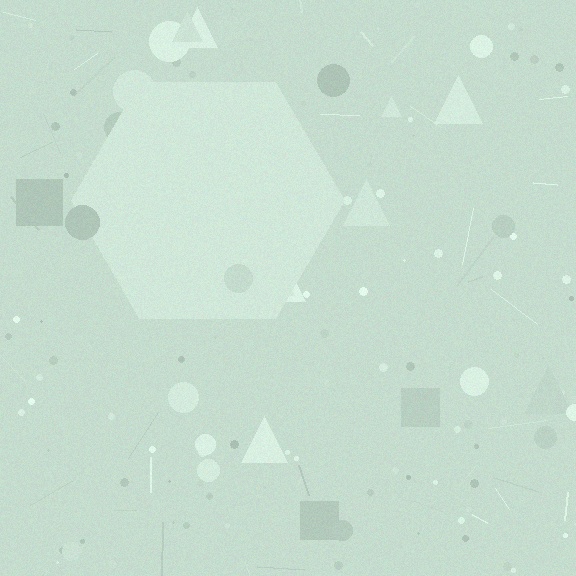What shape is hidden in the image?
A hexagon is hidden in the image.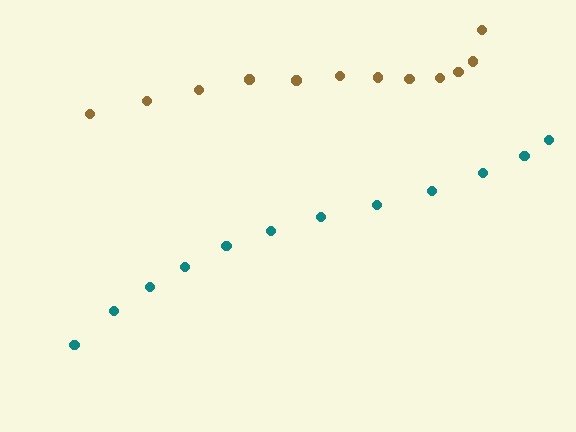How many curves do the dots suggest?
There are 2 distinct paths.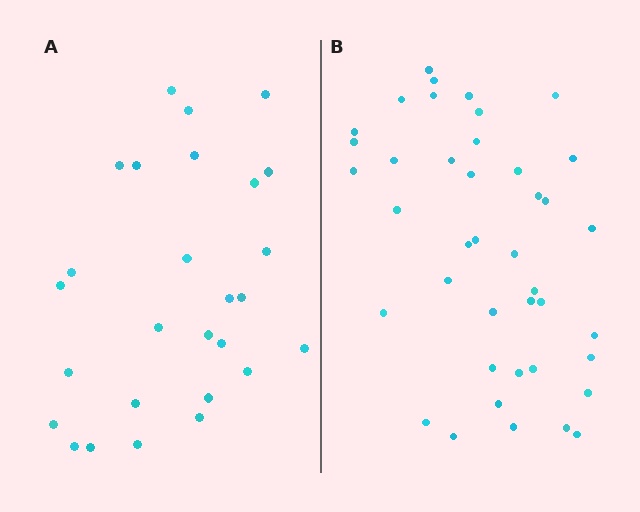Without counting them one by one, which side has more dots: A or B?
Region B (the right region) has more dots.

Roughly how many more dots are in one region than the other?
Region B has approximately 15 more dots than region A.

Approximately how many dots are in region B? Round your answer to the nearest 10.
About 40 dots. (The exact count is 41, which rounds to 40.)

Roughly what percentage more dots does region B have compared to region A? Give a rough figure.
About 50% more.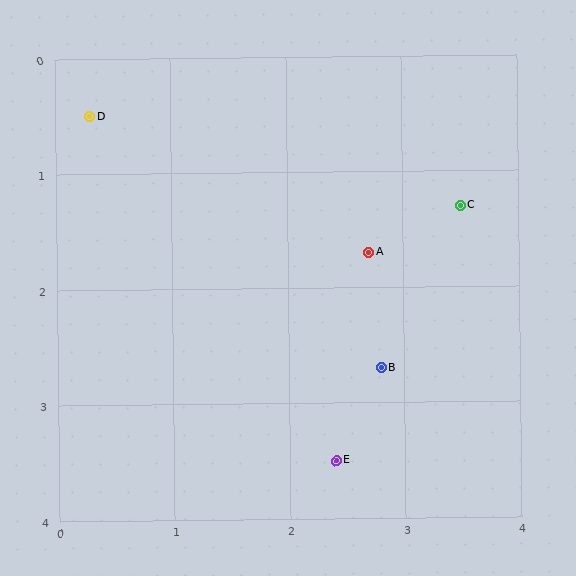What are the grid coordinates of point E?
Point E is at approximately (2.4, 3.5).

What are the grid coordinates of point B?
Point B is at approximately (2.8, 2.7).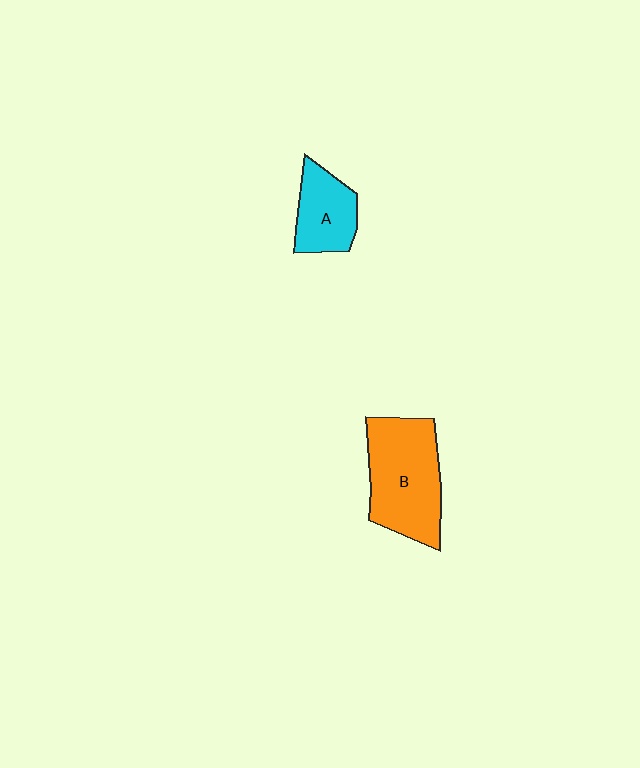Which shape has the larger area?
Shape B (orange).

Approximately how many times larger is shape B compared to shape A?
Approximately 1.8 times.